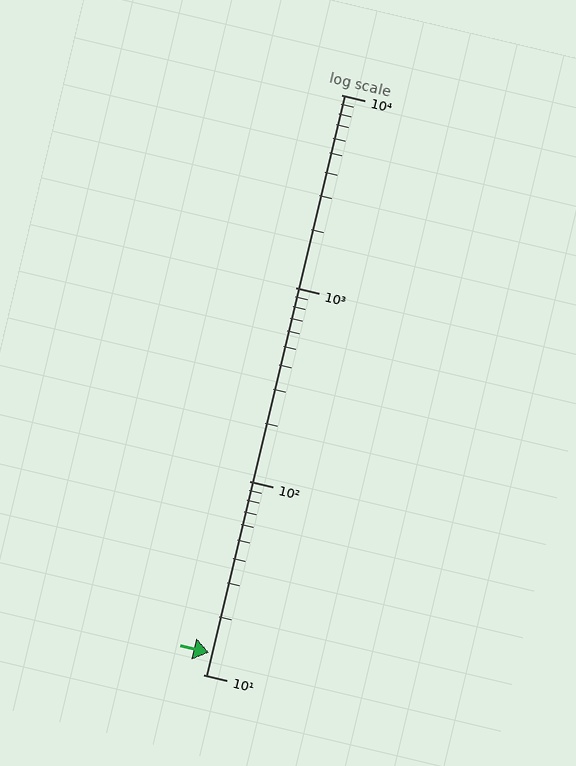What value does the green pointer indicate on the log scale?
The pointer indicates approximately 13.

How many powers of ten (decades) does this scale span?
The scale spans 3 decades, from 10 to 10000.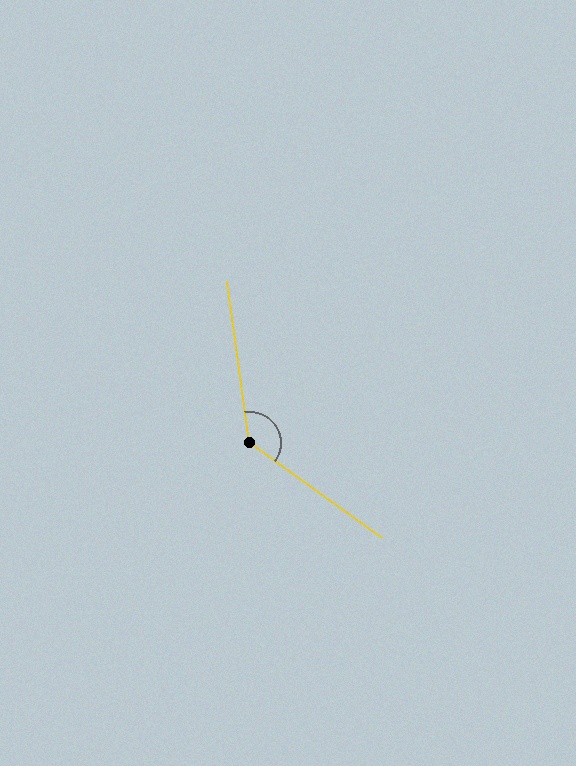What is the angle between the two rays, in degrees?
Approximately 133 degrees.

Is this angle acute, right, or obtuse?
It is obtuse.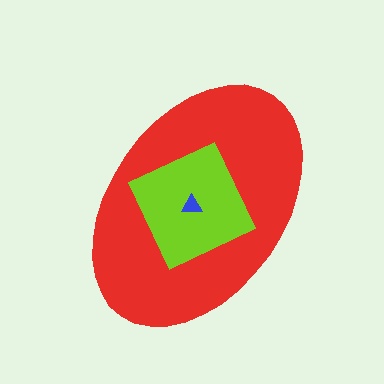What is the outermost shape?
The red ellipse.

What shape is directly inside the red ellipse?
The lime square.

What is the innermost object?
The blue triangle.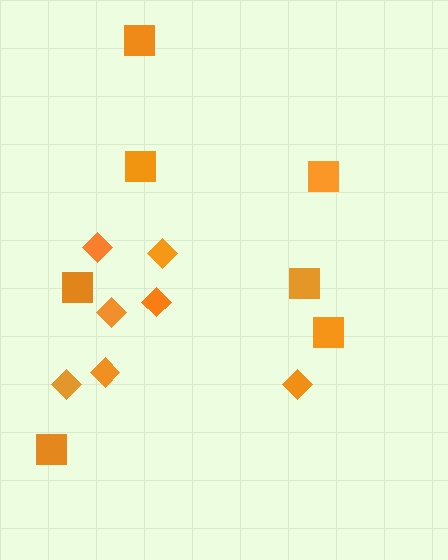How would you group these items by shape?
There are 2 groups: one group of squares (7) and one group of diamonds (7).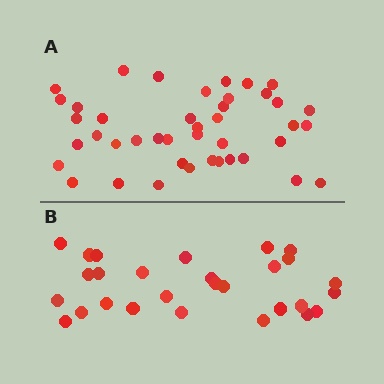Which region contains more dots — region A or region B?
Region A (the top region) has more dots.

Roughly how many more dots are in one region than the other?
Region A has approximately 15 more dots than region B.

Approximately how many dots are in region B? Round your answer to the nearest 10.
About 30 dots. (The exact count is 28, which rounds to 30.)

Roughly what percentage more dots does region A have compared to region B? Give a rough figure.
About 50% more.